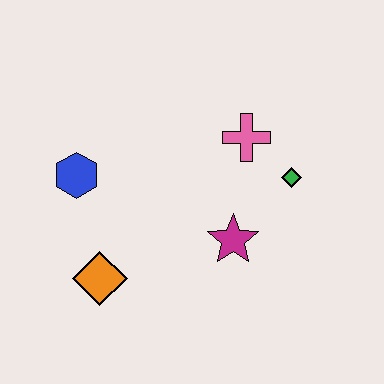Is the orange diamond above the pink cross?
No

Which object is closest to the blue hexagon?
The orange diamond is closest to the blue hexagon.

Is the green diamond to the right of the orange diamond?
Yes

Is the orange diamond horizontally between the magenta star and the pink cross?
No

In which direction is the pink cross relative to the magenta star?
The pink cross is above the magenta star.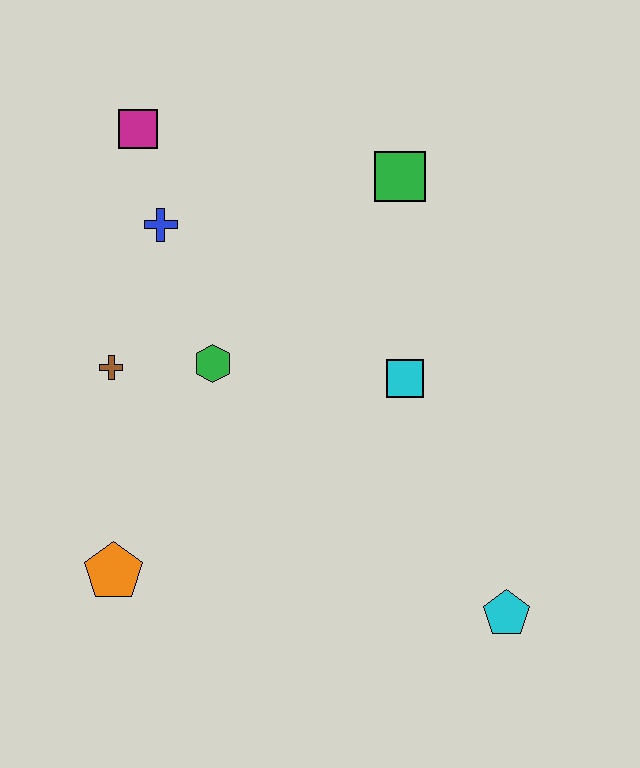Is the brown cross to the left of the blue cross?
Yes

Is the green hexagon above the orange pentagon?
Yes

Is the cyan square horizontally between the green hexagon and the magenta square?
No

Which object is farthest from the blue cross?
The cyan pentagon is farthest from the blue cross.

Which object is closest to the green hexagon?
The brown cross is closest to the green hexagon.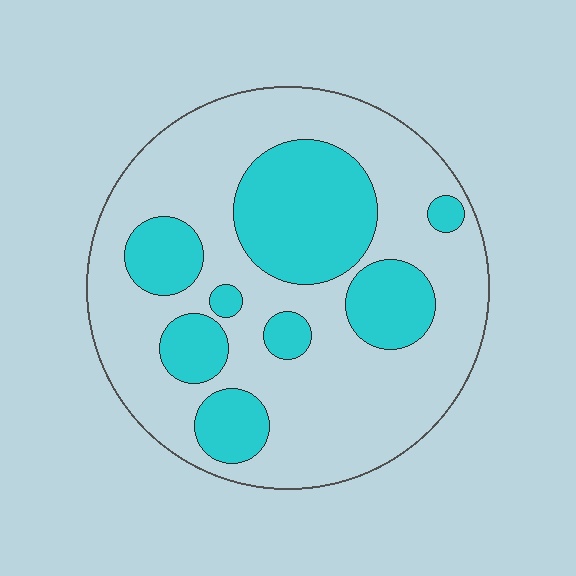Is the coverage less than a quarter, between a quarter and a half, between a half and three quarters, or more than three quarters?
Between a quarter and a half.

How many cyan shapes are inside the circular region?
8.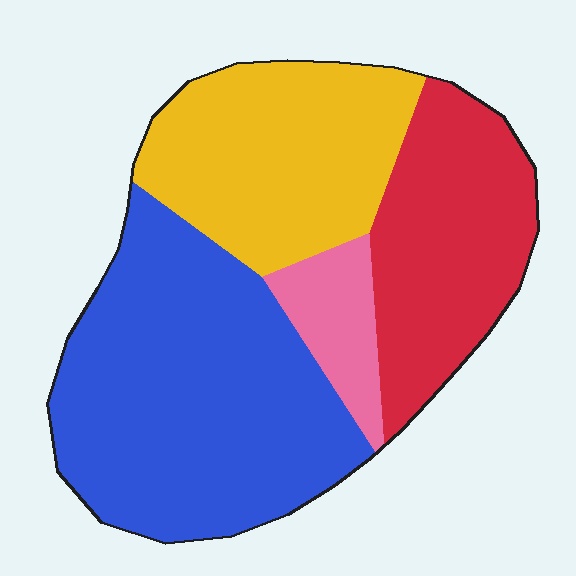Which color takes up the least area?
Pink, at roughly 10%.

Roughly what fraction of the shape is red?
Red covers 23% of the shape.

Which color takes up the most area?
Blue, at roughly 45%.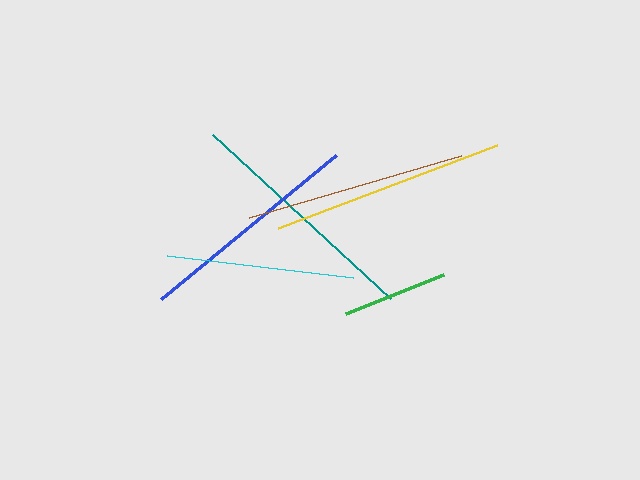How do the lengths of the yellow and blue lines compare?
The yellow and blue lines are approximately the same length.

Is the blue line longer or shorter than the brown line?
The blue line is longer than the brown line.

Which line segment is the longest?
The teal line is the longest at approximately 242 pixels.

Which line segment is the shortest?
The green line is the shortest at approximately 105 pixels.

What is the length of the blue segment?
The blue segment is approximately 226 pixels long.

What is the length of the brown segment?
The brown segment is approximately 221 pixels long.